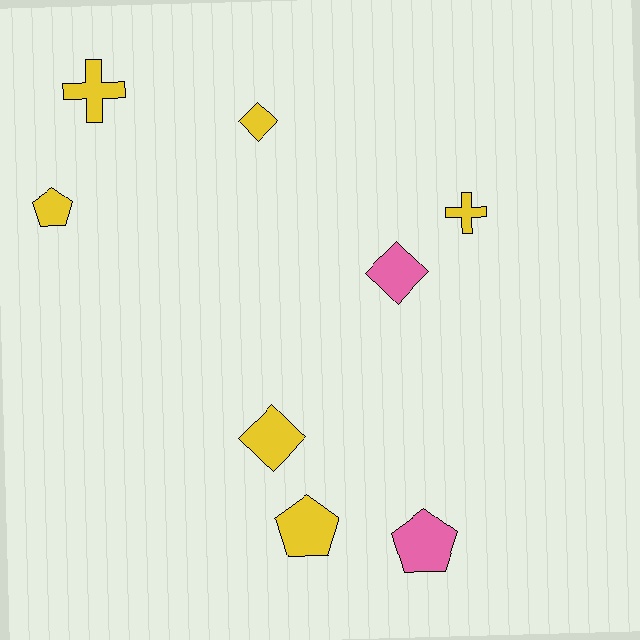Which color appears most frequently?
Yellow, with 6 objects.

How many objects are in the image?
There are 8 objects.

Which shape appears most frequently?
Pentagon, with 3 objects.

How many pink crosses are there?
There are no pink crosses.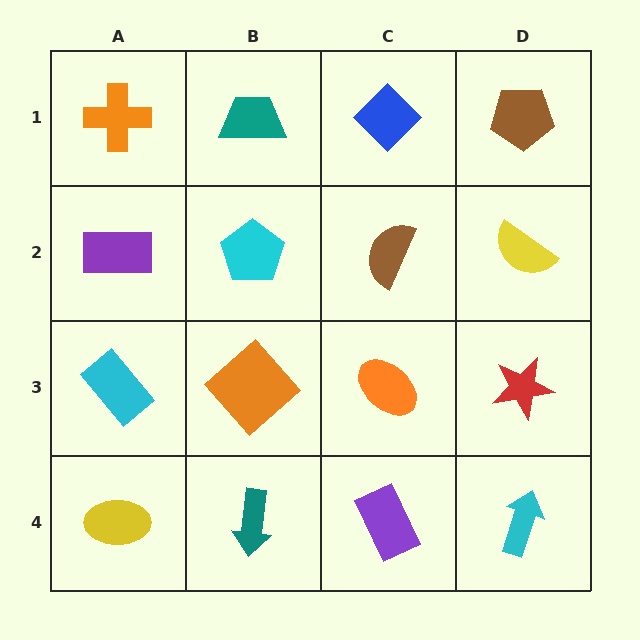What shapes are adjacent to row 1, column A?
A purple rectangle (row 2, column A), a teal trapezoid (row 1, column B).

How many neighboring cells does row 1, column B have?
3.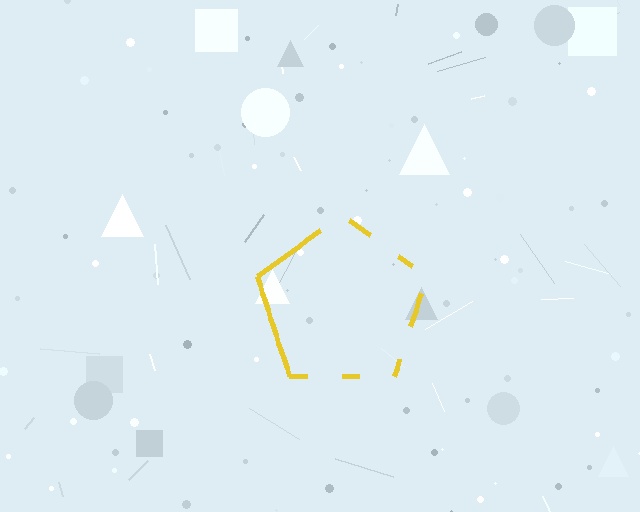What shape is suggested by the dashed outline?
The dashed outline suggests a pentagon.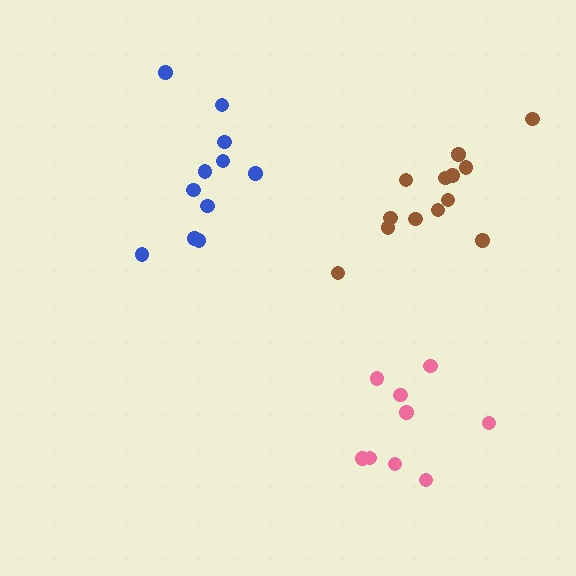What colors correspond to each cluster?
The clusters are colored: brown, blue, pink.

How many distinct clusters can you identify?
There are 3 distinct clusters.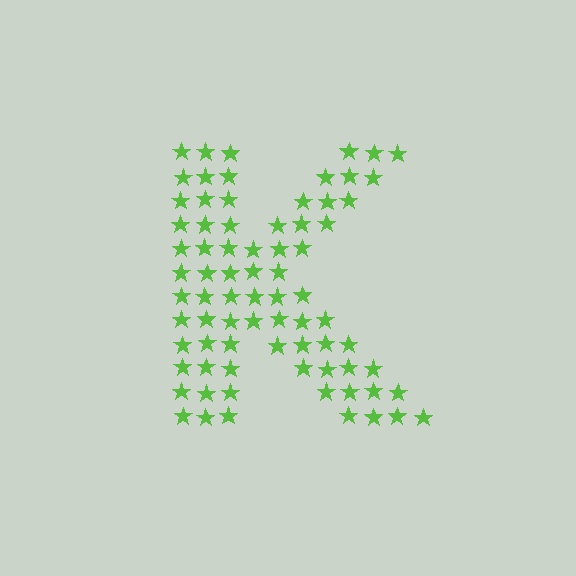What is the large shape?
The large shape is the letter K.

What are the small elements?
The small elements are stars.